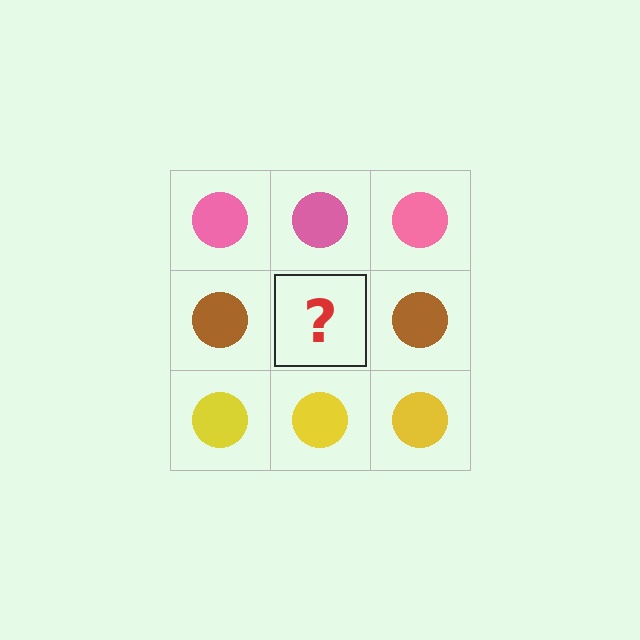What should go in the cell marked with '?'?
The missing cell should contain a brown circle.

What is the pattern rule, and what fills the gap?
The rule is that each row has a consistent color. The gap should be filled with a brown circle.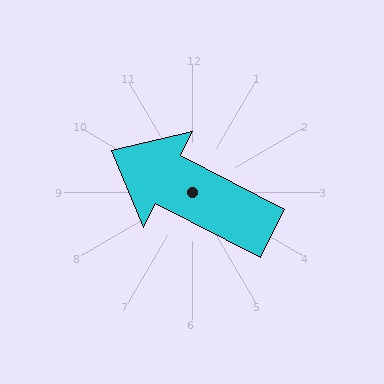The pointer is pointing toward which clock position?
Roughly 10 o'clock.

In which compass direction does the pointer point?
Northwest.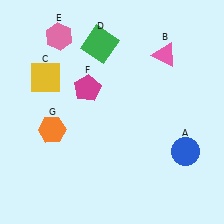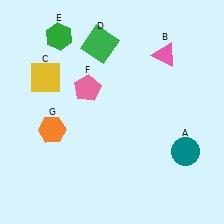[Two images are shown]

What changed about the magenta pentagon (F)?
In Image 1, F is magenta. In Image 2, it changed to pink.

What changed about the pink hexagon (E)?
In Image 1, E is pink. In Image 2, it changed to green.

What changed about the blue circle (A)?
In Image 1, A is blue. In Image 2, it changed to teal.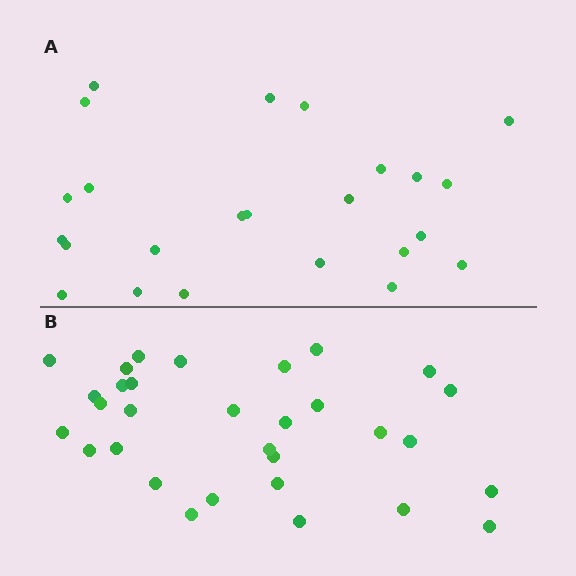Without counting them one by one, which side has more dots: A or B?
Region B (the bottom region) has more dots.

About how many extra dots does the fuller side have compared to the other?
Region B has roughly 8 or so more dots than region A.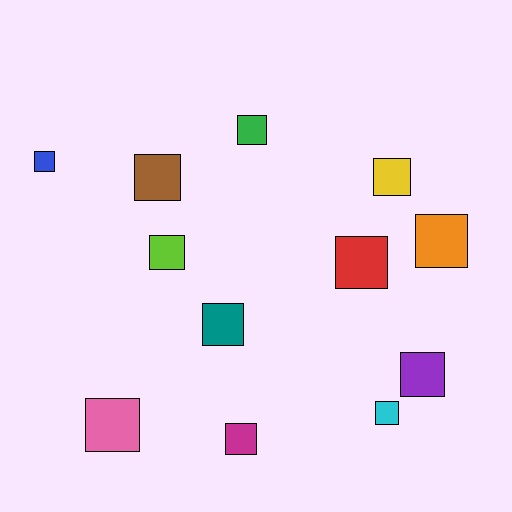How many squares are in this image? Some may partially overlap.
There are 12 squares.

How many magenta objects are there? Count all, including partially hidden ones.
There is 1 magenta object.